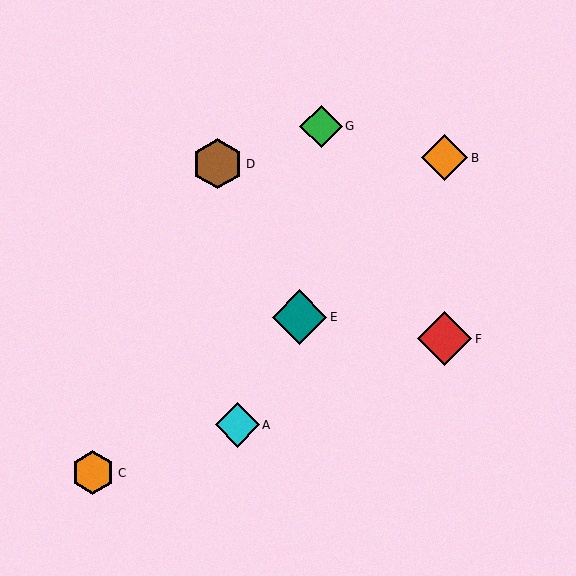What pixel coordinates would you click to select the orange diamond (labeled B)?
Click at (445, 158) to select the orange diamond B.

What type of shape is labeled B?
Shape B is an orange diamond.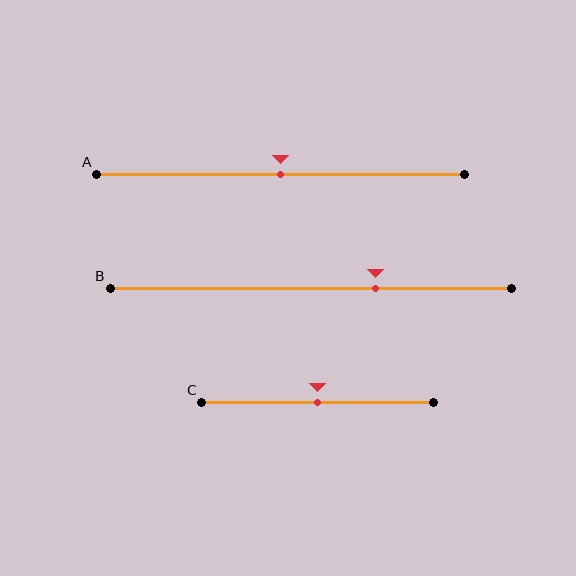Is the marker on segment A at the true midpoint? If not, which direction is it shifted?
Yes, the marker on segment A is at the true midpoint.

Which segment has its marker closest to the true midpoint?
Segment A has its marker closest to the true midpoint.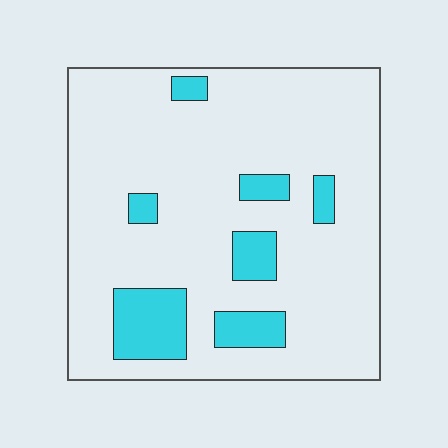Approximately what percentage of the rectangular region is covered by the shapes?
Approximately 15%.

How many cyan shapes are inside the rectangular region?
7.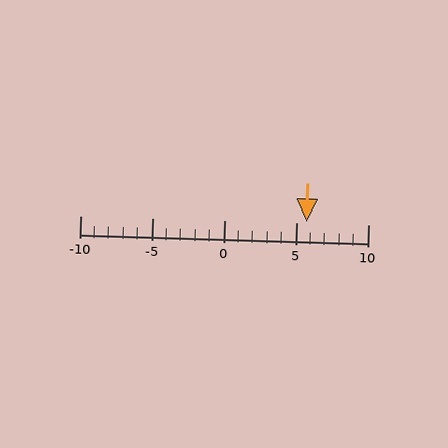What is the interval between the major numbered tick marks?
The major tick marks are spaced 5 units apart.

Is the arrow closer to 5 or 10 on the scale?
The arrow is closer to 5.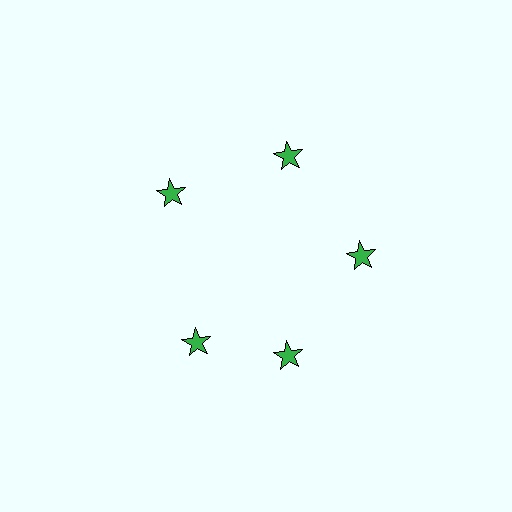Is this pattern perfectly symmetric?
No. The 5 green stars are arranged in a ring, but one element near the 8 o'clock position is rotated out of alignment along the ring, breaking the 5-fold rotational symmetry.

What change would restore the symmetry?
The symmetry would be restored by rotating it back into even spacing with its neighbors so that all 5 stars sit at equal angles and equal distance from the center.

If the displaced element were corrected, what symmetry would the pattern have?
It would have 5-fold rotational symmetry — the pattern would map onto itself every 72 degrees.